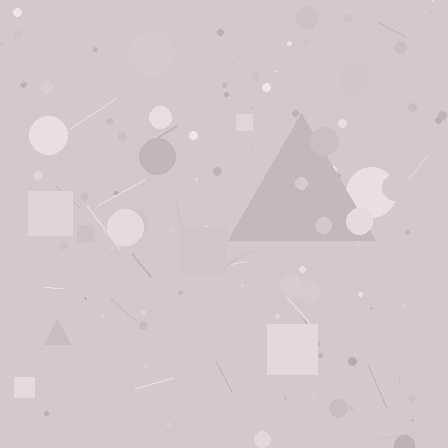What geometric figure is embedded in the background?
A triangle is embedded in the background.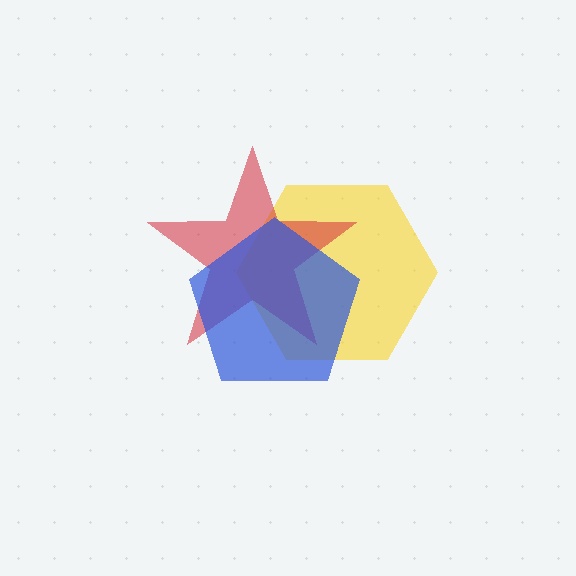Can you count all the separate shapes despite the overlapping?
Yes, there are 3 separate shapes.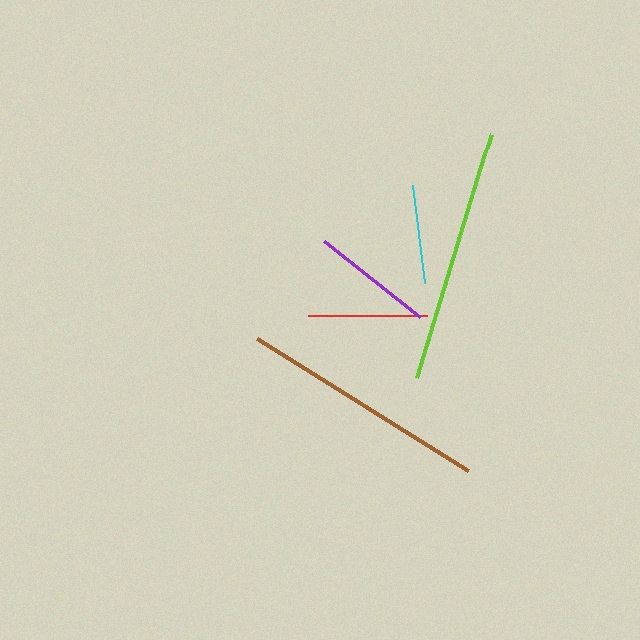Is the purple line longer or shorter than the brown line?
The brown line is longer than the purple line.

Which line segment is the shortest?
The cyan line is the shortest at approximately 100 pixels.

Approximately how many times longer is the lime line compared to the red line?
The lime line is approximately 2.1 times the length of the red line.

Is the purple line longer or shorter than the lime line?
The lime line is longer than the purple line.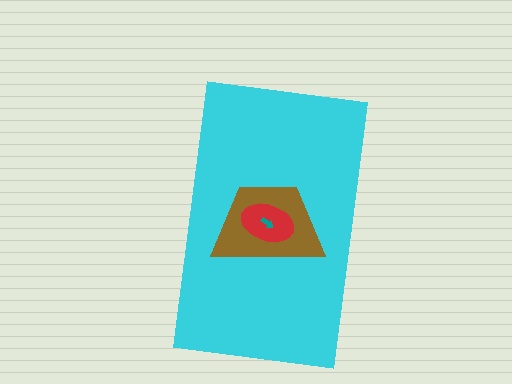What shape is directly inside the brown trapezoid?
The red ellipse.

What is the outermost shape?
The cyan rectangle.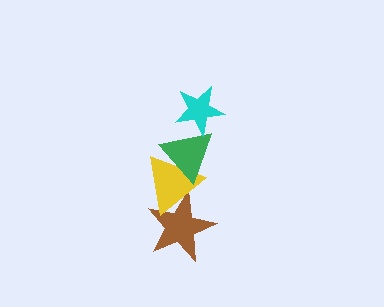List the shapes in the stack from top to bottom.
From top to bottom: the cyan star, the green triangle, the yellow triangle, the brown star.